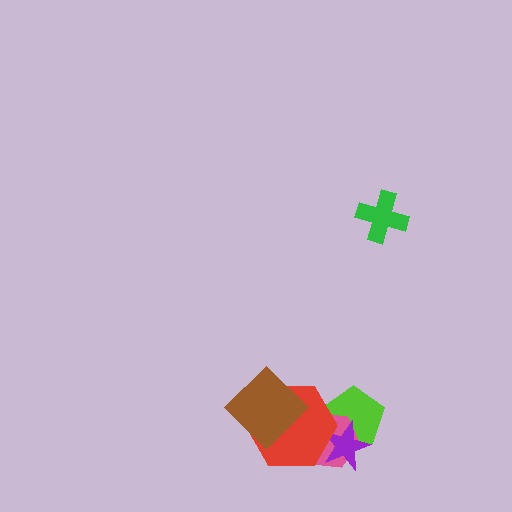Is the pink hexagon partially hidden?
Yes, it is partially covered by another shape.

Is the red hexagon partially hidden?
Yes, it is partially covered by another shape.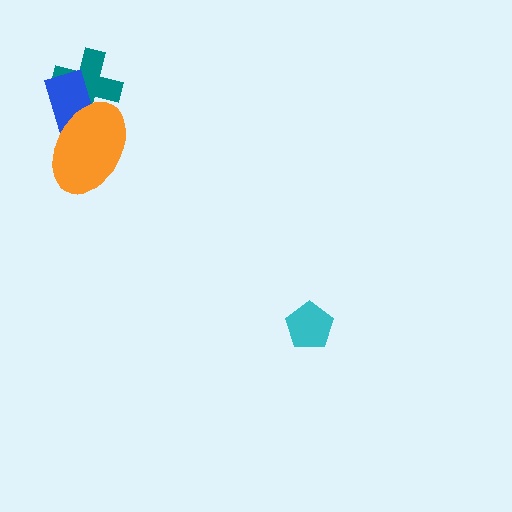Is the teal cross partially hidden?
Yes, it is partially covered by another shape.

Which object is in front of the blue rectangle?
The orange ellipse is in front of the blue rectangle.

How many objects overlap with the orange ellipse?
2 objects overlap with the orange ellipse.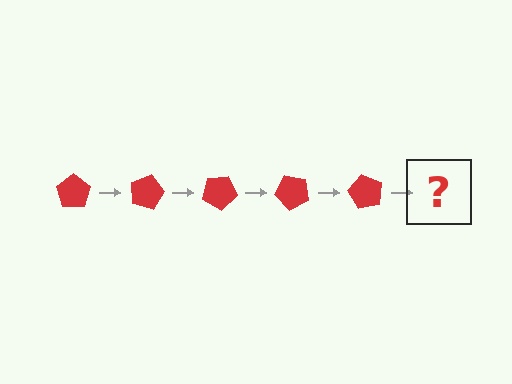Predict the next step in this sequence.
The next step is a red pentagon rotated 75 degrees.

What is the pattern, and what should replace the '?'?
The pattern is that the pentagon rotates 15 degrees each step. The '?' should be a red pentagon rotated 75 degrees.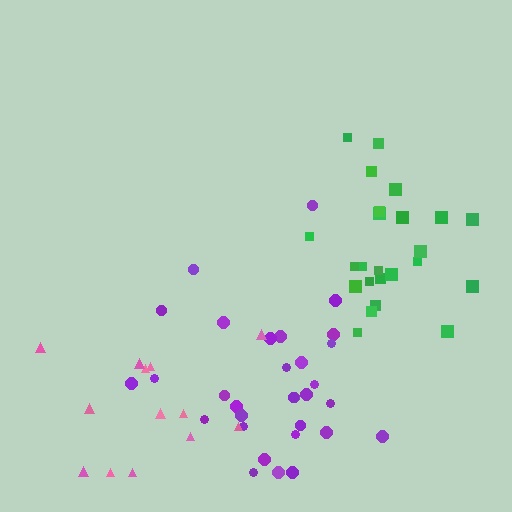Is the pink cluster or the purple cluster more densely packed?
Purple.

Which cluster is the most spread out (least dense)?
Pink.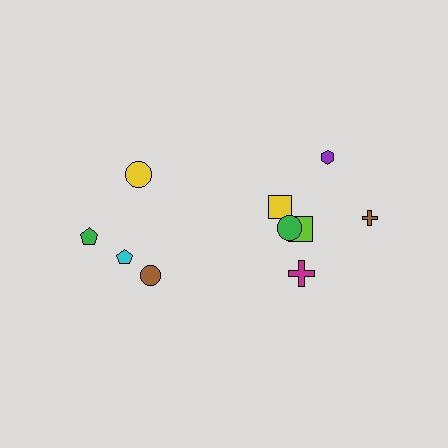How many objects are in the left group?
There are 4 objects.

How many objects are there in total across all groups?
There are 10 objects.